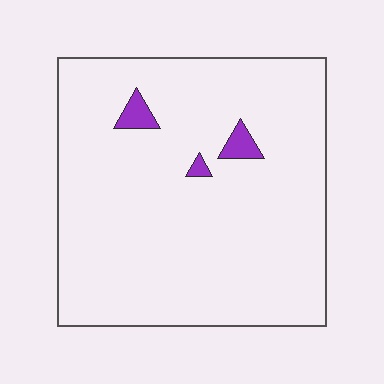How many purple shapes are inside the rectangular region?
3.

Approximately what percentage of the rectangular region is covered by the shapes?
Approximately 5%.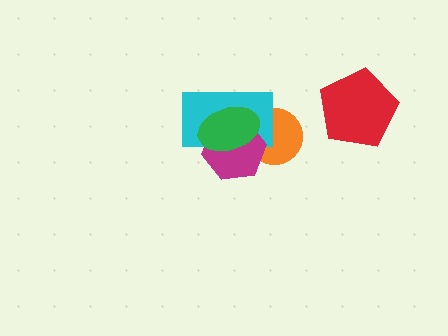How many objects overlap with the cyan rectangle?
3 objects overlap with the cyan rectangle.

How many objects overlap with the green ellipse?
3 objects overlap with the green ellipse.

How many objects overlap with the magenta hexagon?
3 objects overlap with the magenta hexagon.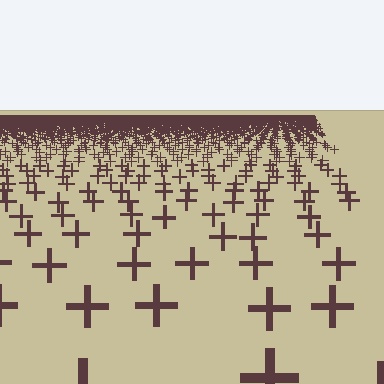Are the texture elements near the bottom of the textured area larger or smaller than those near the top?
Larger. Near the bottom, elements are closer to the viewer and appear at a bigger on-screen size.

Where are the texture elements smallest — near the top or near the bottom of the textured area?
Near the top.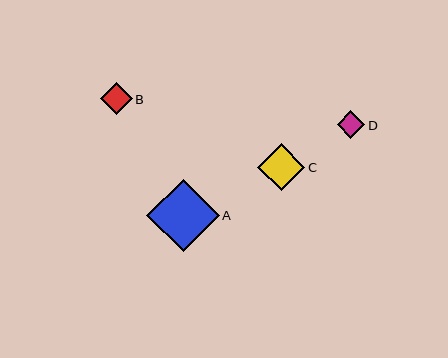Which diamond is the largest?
Diamond A is the largest with a size of approximately 72 pixels.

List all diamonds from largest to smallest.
From largest to smallest: A, C, B, D.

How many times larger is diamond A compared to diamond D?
Diamond A is approximately 2.6 times the size of diamond D.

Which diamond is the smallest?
Diamond D is the smallest with a size of approximately 28 pixels.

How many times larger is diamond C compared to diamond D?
Diamond C is approximately 1.7 times the size of diamond D.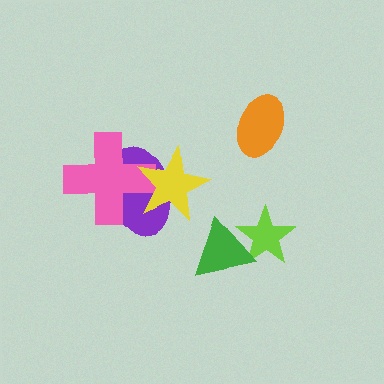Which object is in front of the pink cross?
The yellow star is in front of the pink cross.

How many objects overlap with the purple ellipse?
2 objects overlap with the purple ellipse.